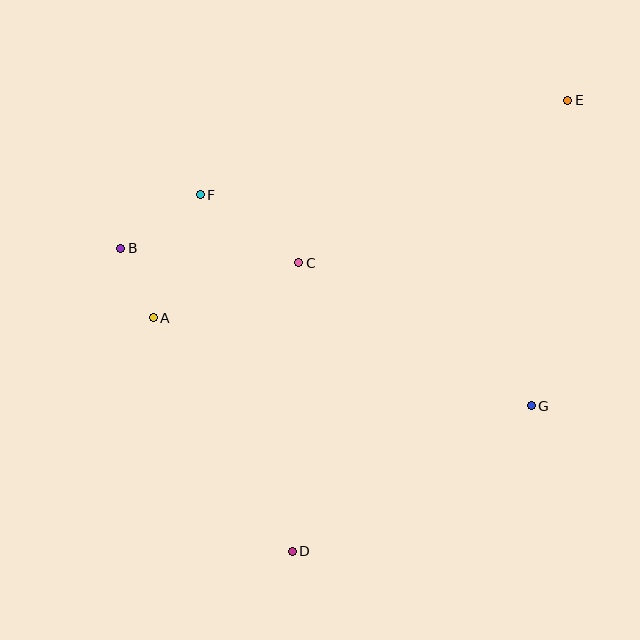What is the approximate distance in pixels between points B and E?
The distance between B and E is approximately 471 pixels.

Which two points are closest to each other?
Points A and B are closest to each other.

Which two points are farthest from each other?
Points D and E are farthest from each other.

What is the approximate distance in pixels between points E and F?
The distance between E and F is approximately 379 pixels.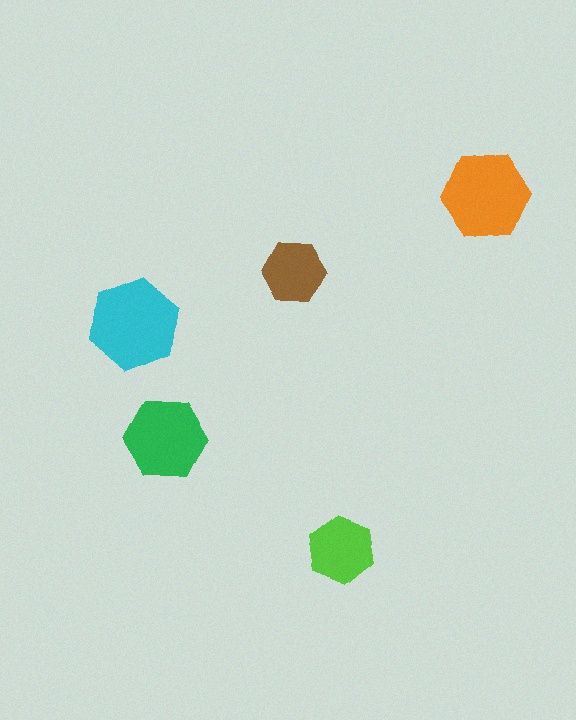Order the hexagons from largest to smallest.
the cyan one, the orange one, the green one, the lime one, the brown one.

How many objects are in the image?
There are 5 objects in the image.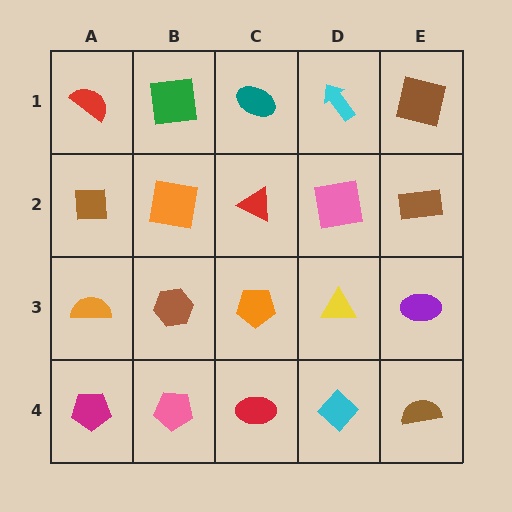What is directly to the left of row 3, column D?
An orange pentagon.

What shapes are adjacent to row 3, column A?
A brown square (row 2, column A), a magenta pentagon (row 4, column A), a brown hexagon (row 3, column B).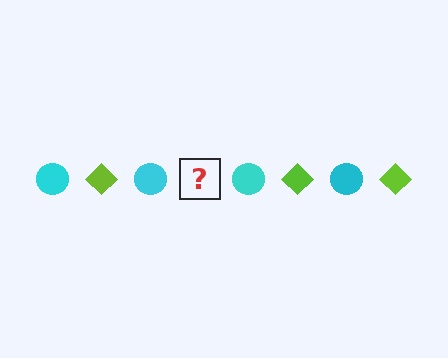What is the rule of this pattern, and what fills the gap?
The rule is that the pattern alternates between cyan circle and lime diamond. The gap should be filled with a lime diamond.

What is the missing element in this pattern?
The missing element is a lime diamond.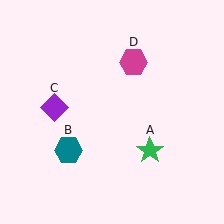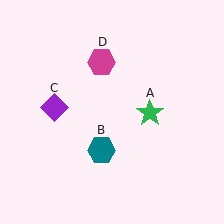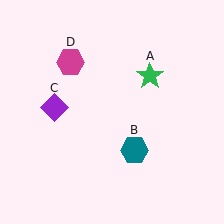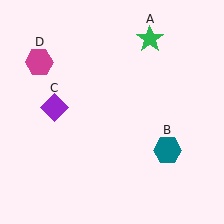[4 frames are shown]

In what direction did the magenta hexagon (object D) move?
The magenta hexagon (object D) moved left.